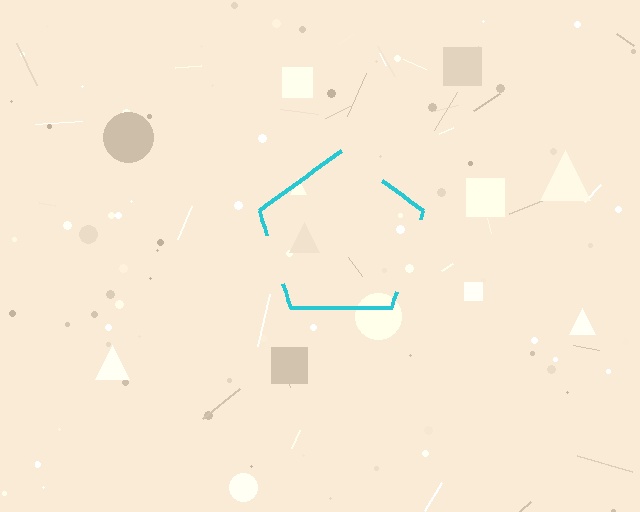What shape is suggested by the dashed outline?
The dashed outline suggests a pentagon.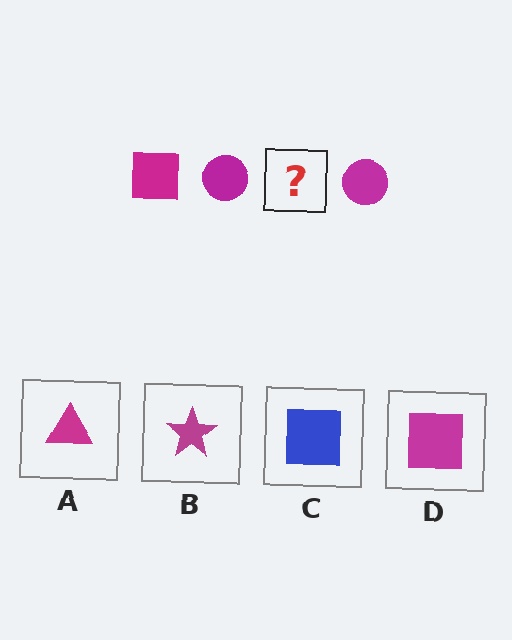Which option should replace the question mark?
Option D.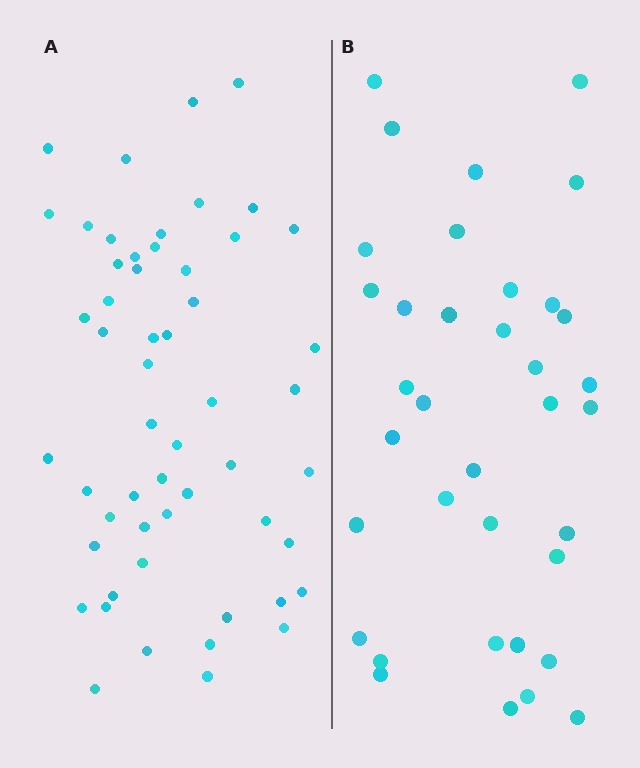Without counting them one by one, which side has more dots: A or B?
Region A (the left region) has more dots.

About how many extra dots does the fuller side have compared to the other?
Region A has approximately 20 more dots than region B.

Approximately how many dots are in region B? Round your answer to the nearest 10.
About 40 dots. (The exact count is 36, which rounds to 40.)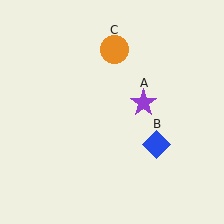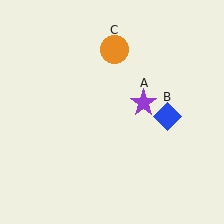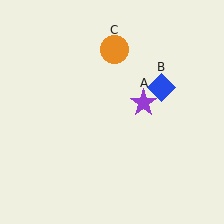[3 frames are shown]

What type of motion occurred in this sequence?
The blue diamond (object B) rotated counterclockwise around the center of the scene.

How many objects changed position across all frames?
1 object changed position: blue diamond (object B).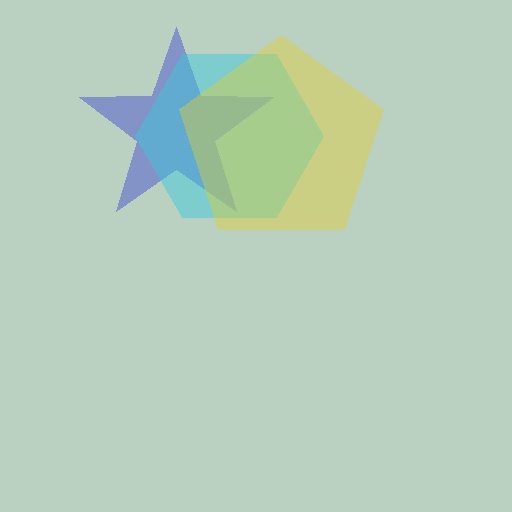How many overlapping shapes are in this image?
There are 3 overlapping shapes in the image.